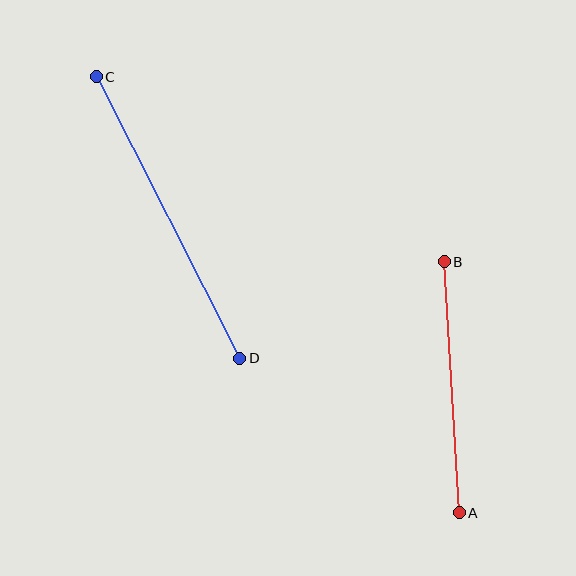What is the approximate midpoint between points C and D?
The midpoint is at approximately (168, 218) pixels.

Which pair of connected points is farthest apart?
Points C and D are farthest apart.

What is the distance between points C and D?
The distance is approximately 316 pixels.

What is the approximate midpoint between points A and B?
The midpoint is at approximately (452, 387) pixels.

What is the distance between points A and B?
The distance is approximately 251 pixels.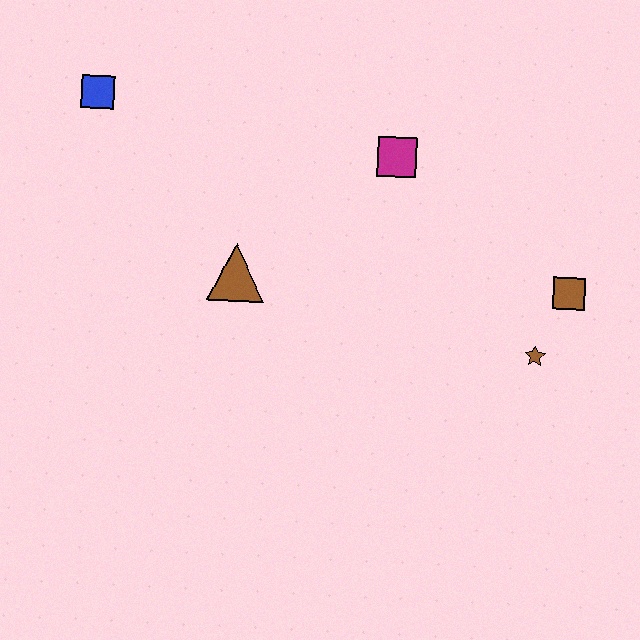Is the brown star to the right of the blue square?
Yes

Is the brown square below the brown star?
No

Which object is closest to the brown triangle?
The magenta square is closest to the brown triangle.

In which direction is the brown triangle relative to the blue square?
The brown triangle is below the blue square.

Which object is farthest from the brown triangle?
The brown square is farthest from the brown triangle.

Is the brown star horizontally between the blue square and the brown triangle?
No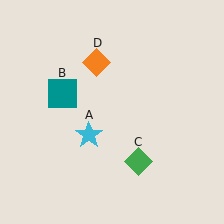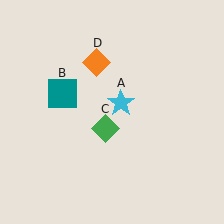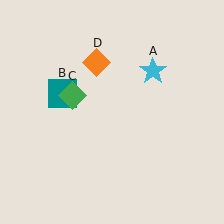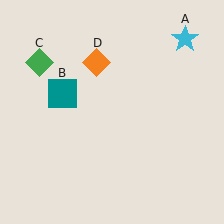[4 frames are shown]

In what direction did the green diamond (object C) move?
The green diamond (object C) moved up and to the left.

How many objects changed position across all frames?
2 objects changed position: cyan star (object A), green diamond (object C).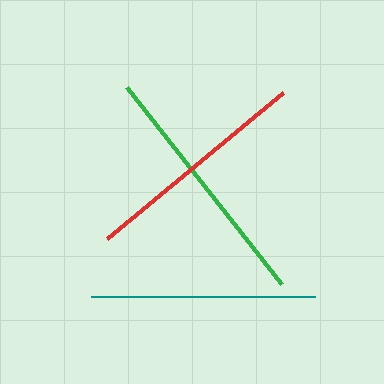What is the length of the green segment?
The green segment is approximately 251 pixels long.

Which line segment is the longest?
The green line is the longest at approximately 251 pixels.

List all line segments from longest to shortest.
From longest to shortest: green, red, teal.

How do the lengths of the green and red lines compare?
The green and red lines are approximately the same length.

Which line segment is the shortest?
The teal line is the shortest at approximately 225 pixels.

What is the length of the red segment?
The red segment is approximately 229 pixels long.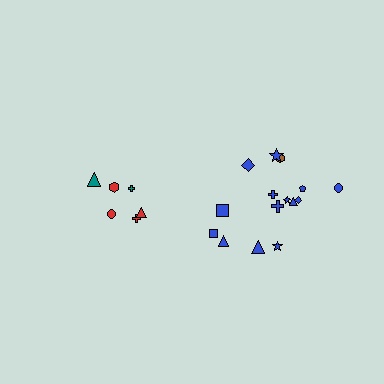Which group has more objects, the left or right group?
The right group.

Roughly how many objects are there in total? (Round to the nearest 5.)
Roughly 20 objects in total.